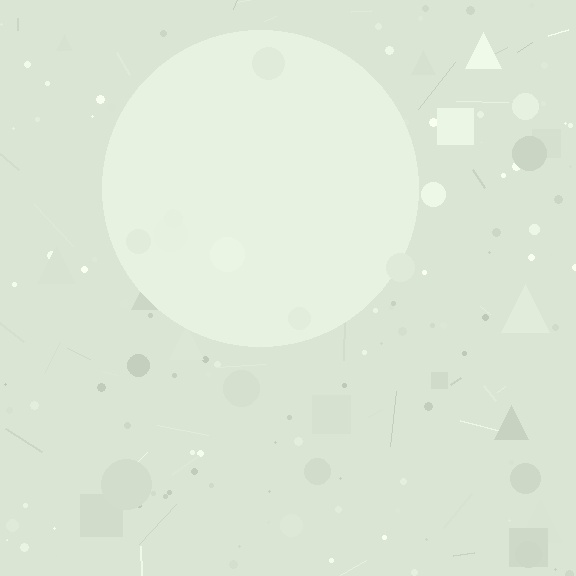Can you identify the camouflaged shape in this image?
The camouflaged shape is a circle.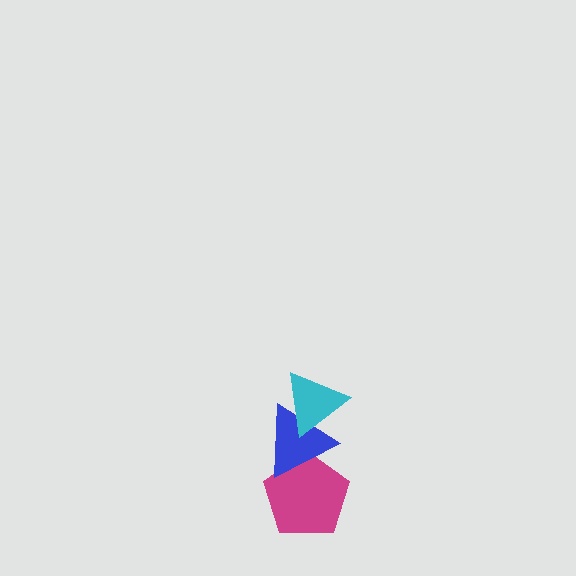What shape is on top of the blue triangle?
The cyan triangle is on top of the blue triangle.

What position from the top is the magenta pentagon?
The magenta pentagon is 3rd from the top.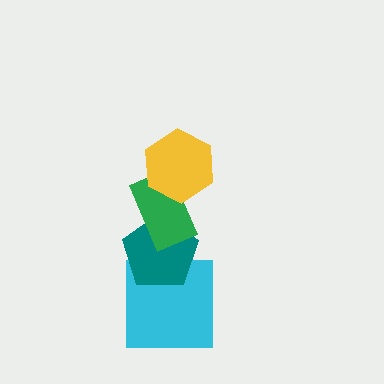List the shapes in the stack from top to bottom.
From top to bottom: the yellow hexagon, the green rectangle, the teal pentagon, the cyan square.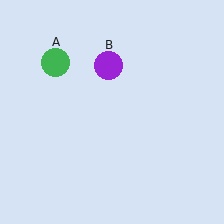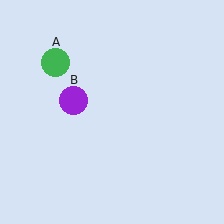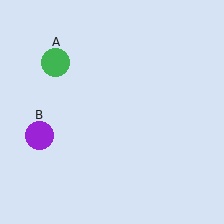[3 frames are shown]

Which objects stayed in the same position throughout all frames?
Green circle (object A) remained stationary.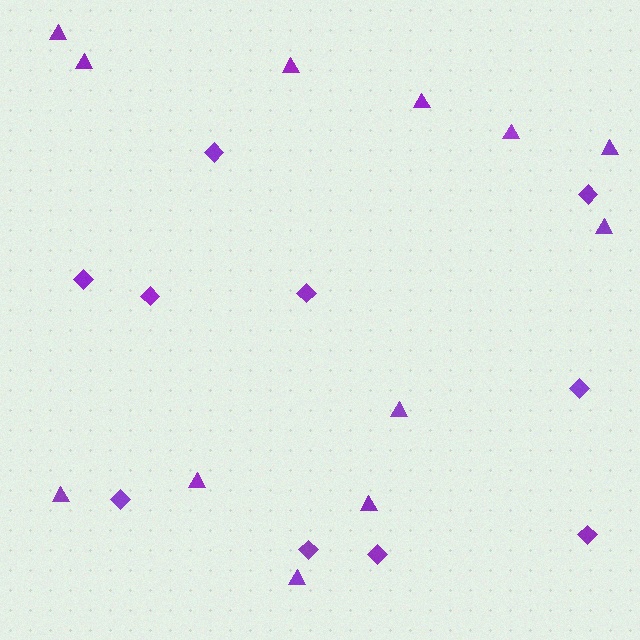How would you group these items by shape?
There are 2 groups: one group of triangles (12) and one group of diamonds (10).